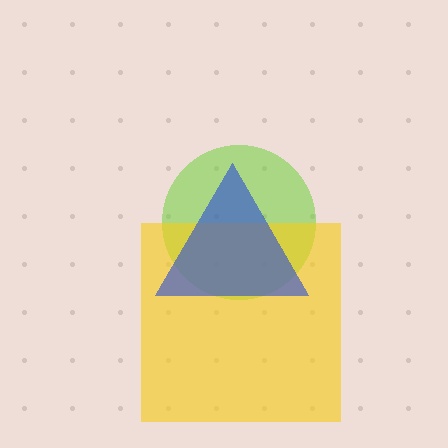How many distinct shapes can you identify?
There are 3 distinct shapes: a lime circle, a yellow square, a blue triangle.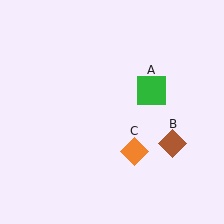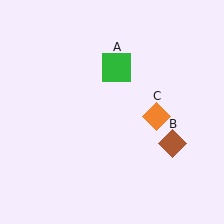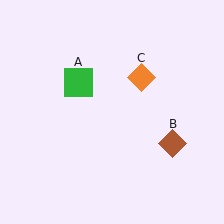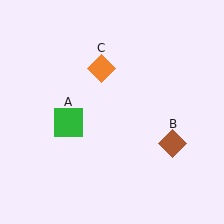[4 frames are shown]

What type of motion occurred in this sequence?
The green square (object A), orange diamond (object C) rotated counterclockwise around the center of the scene.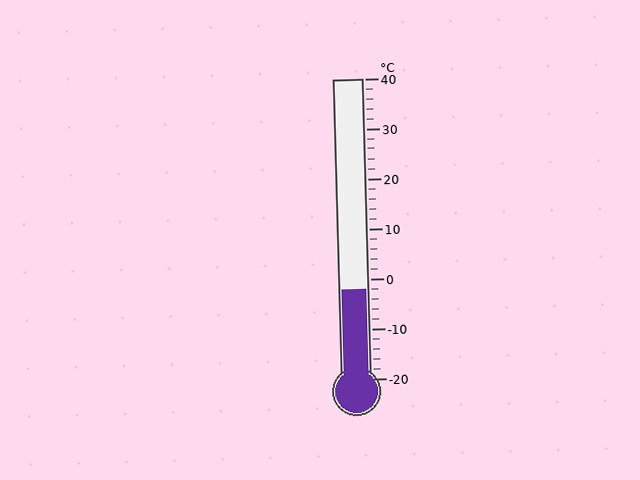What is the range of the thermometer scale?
The thermometer scale ranges from -20°C to 40°C.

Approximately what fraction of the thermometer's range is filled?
The thermometer is filled to approximately 30% of its range.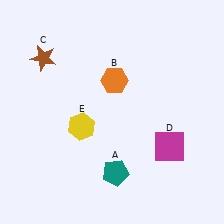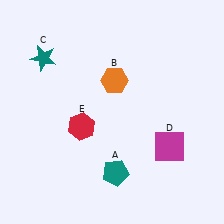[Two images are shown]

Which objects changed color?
C changed from brown to teal. E changed from yellow to red.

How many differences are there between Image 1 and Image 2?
There are 2 differences between the two images.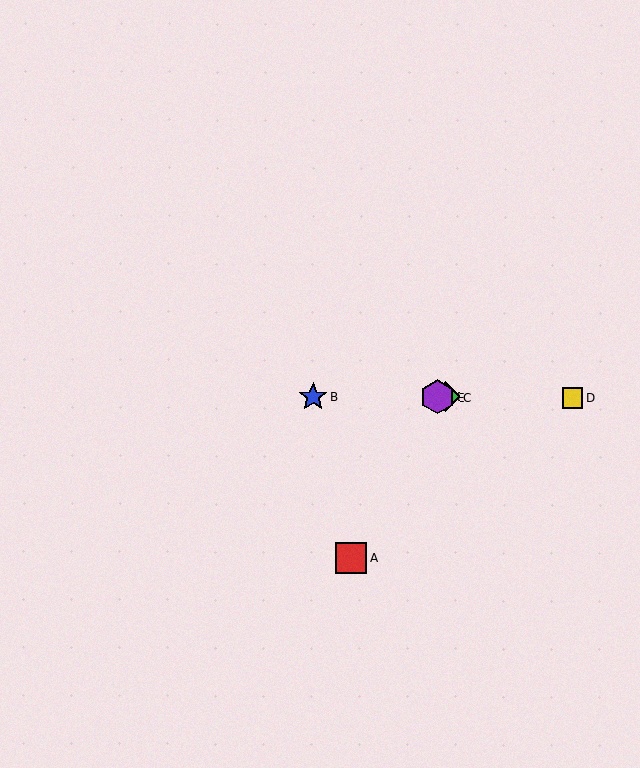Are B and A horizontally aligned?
No, B is at y≈397 and A is at y≈558.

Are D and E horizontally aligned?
Yes, both are at y≈398.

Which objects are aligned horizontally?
Objects B, C, D, E are aligned horizontally.